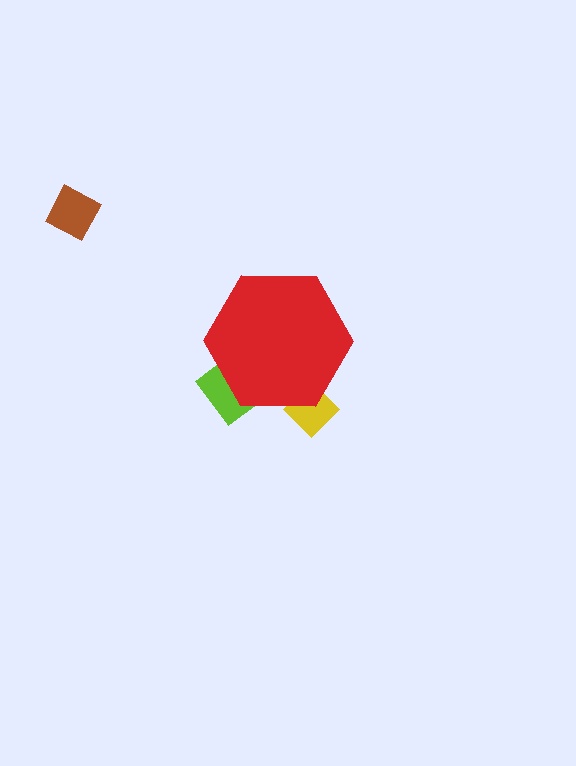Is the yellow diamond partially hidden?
Yes, the yellow diamond is partially hidden behind the red hexagon.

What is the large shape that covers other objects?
A red hexagon.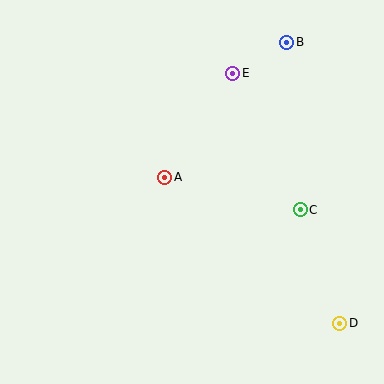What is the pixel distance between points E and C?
The distance between E and C is 152 pixels.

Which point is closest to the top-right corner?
Point B is closest to the top-right corner.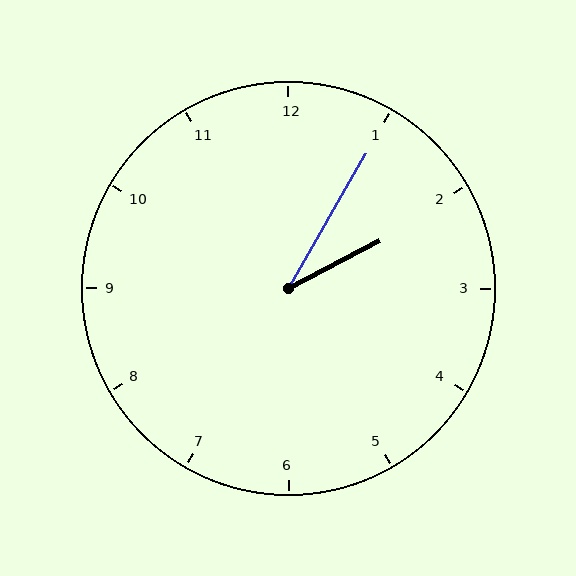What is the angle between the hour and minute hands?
Approximately 32 degrees.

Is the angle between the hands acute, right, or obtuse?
It is acute.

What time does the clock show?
2:05.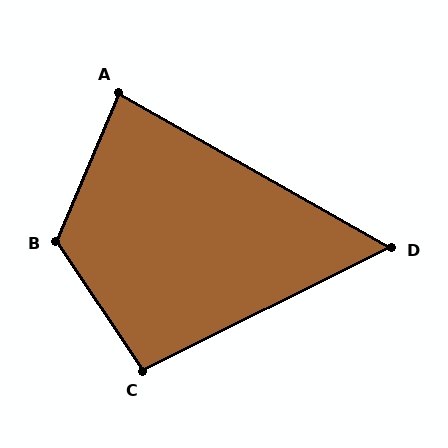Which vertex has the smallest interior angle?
D, at approximately 56 degrees.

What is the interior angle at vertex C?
Approximately 97 degrees (obtuse).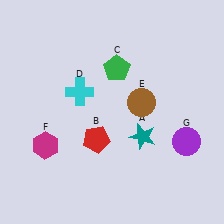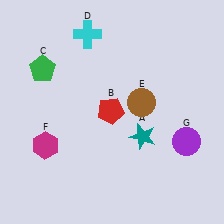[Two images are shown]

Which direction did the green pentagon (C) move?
The green pentagon (C) moved left.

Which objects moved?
The objects that moved are: the red pentagon (B), the green pentagon (C), the cyan cross (D).